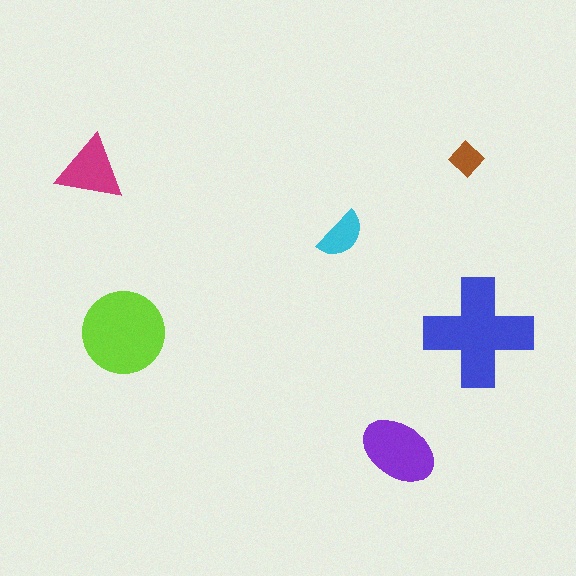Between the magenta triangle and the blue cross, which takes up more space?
The blue cross.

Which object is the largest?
The blue cross.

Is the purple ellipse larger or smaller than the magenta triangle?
Larger.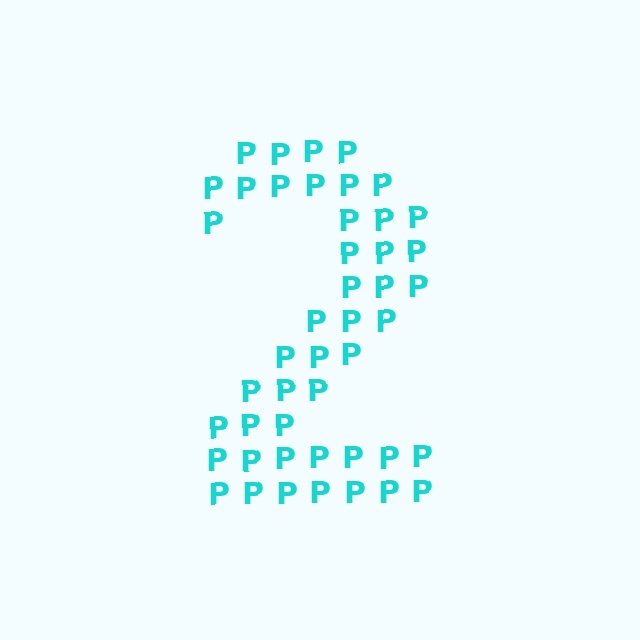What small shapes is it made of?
It is made of small letter P's.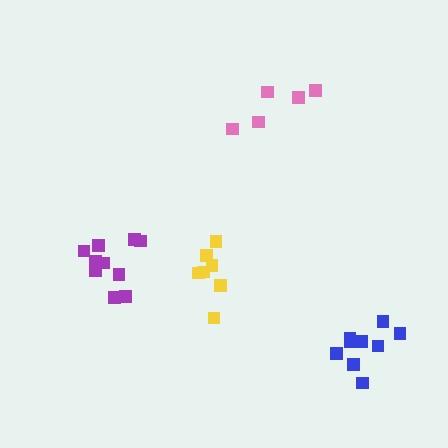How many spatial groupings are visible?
There are 4 spatial groupings.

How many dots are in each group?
Group 1: 9 dots, Group 2: 11 dots, Group 3: 5 dots, Group 4: 7 dots (32 total).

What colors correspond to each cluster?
The clusters are colored: blue, purple, pink, yellow.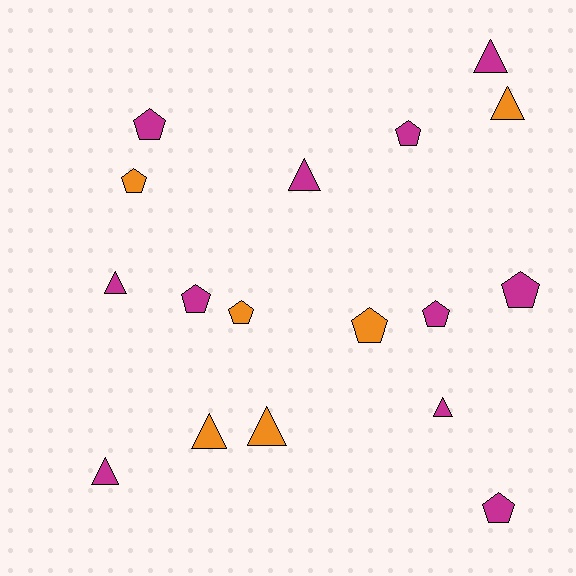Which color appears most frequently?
Magenta, with 11 objects.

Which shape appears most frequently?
Pentagon, with 9 objects.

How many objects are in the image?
There are 17 objects.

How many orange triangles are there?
There are 3 orange triangles.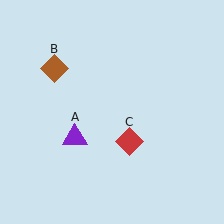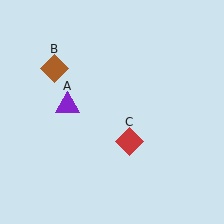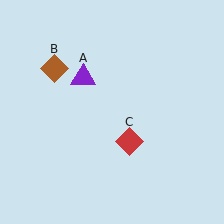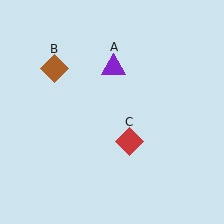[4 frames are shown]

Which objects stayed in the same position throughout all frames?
Brown diamond (object B) and red diamond (object C) remained stationary.